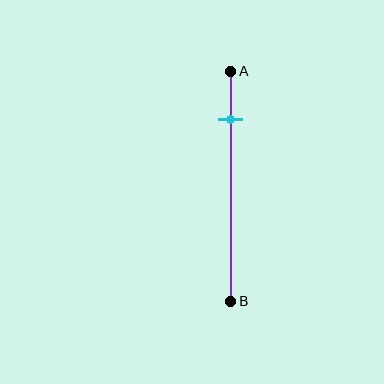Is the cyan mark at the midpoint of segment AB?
No, the mark is at about 20% from A, not at the 50% midpoint.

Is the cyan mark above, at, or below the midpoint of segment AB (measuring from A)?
The cyan mark is above the midpoint of segment AB.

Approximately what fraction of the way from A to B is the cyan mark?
The cyan mark is approximately 20% of the way from A to B.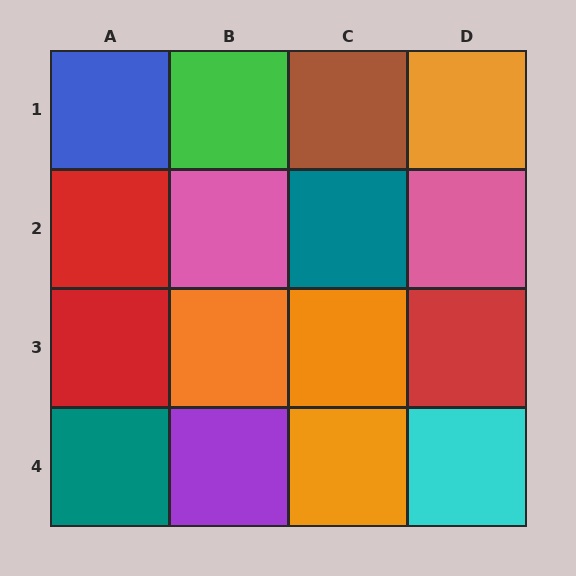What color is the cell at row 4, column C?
Orange.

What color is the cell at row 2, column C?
Teal.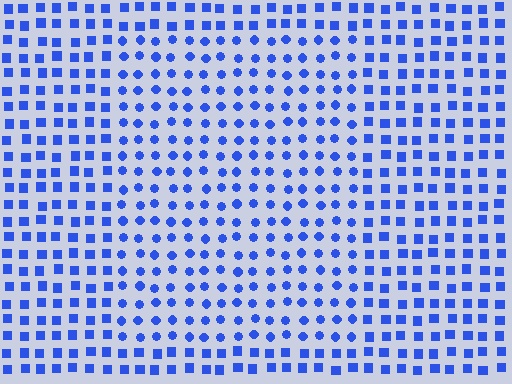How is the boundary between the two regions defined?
The boundary is defined by a change in element shape: circles inside vs. squares outside. All elements share the same color and spacing.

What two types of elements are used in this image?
The image uses circles inside the rectangle region and squares outside it.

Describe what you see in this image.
The image is filled with small blue elements arranged in a uniform grid. A rectangle-shaped region contains circles, while the surrounding area contains squares. The boundary is defined purely by the change in element shape.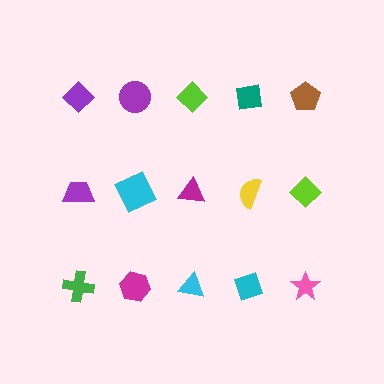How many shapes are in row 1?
5 shapes.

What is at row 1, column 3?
A lime diamond.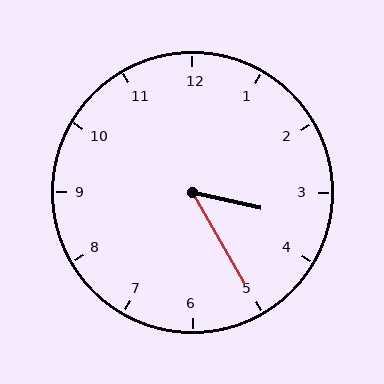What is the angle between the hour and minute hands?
Approximately 48 degrees.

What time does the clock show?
3:25.